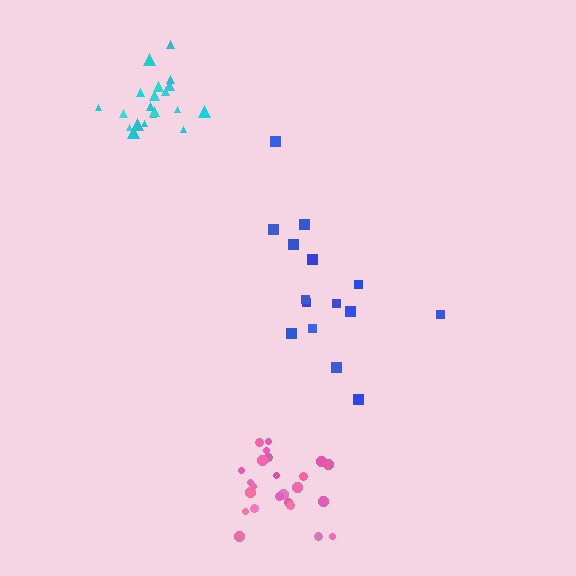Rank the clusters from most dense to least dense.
cyan, pink, blue.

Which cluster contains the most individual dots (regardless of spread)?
Pink (24).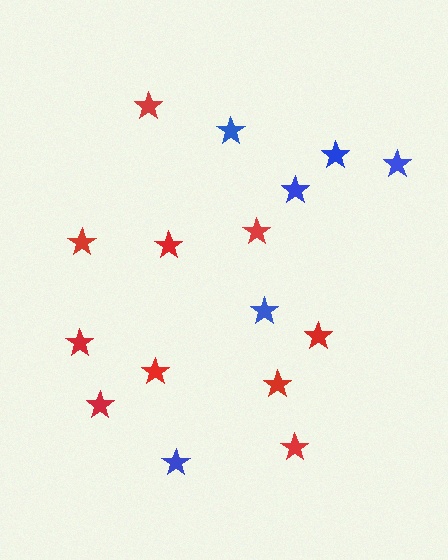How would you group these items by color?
There are 2 groups: one group of blue stars (6) and one group of red stars (10).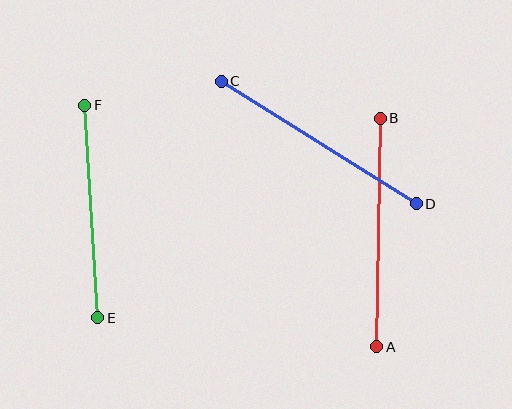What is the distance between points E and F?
The distance is approximately 213 pixels.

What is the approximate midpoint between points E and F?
The midpoint is at approximately (91, 212) pixels.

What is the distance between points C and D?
The distance is approximately 231 pixels.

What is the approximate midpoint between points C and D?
The midpoint is at approximately (319, 142) pixels.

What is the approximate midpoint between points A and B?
The midpoint is at approximately (379, 232) pixels.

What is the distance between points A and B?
The distance is approximately 229 pixels.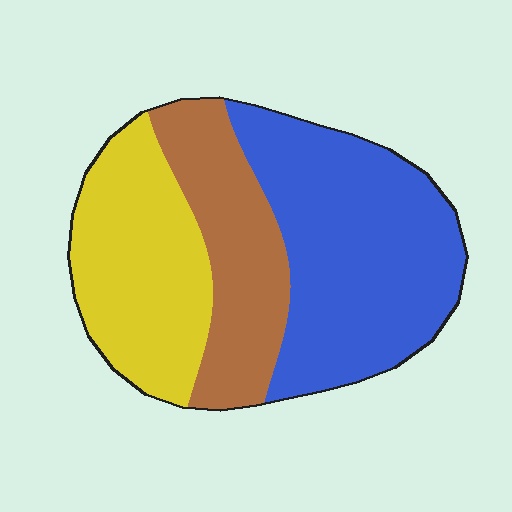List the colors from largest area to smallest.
From largest to smallest: blue, yellow, brown.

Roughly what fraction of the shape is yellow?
Yellow covers about 30% of the shape.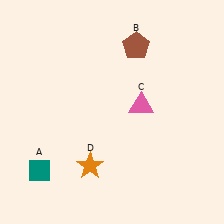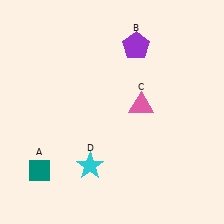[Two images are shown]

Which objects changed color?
B changed from brown to purple. D changed from orange to cyan.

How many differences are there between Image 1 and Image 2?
There are 2 differences between the two images.